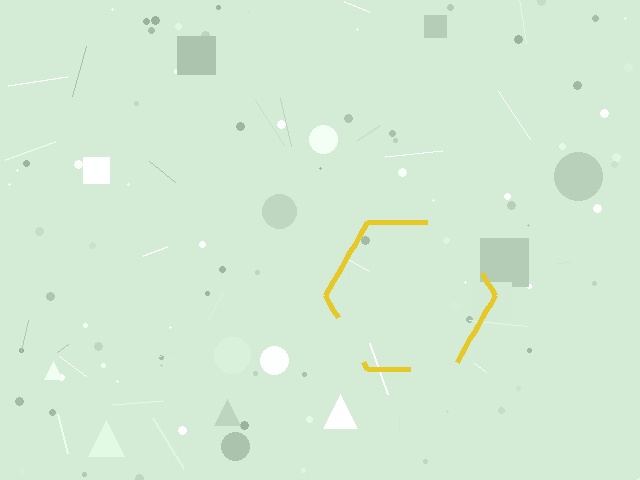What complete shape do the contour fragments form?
The contour fragments form a hexagon.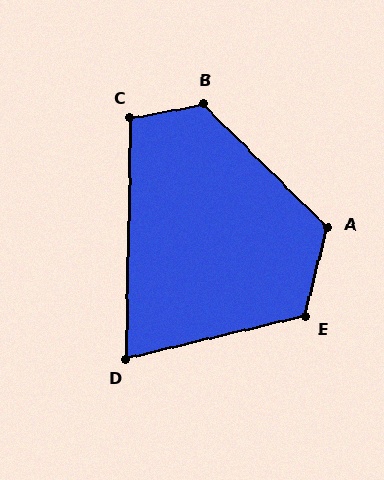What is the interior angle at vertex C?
Approximately 102 degrees (obtuse).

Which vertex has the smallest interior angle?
D, at approximately 76 degrees.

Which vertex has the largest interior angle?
B, at approximately 124 degrees.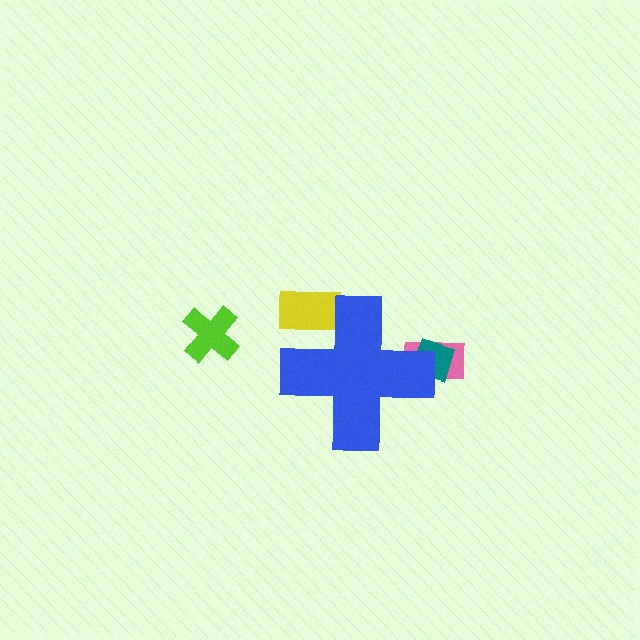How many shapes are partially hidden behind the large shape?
3 shapes are partially hidden.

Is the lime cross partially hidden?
No, the lime cross is fully visible.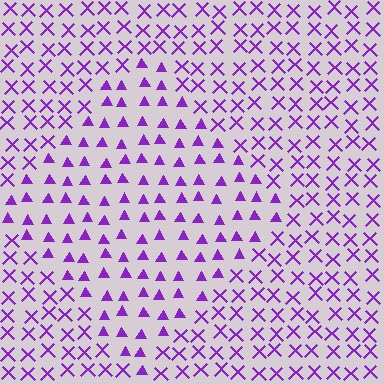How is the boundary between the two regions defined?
The boundary is defined by a change in element shape: triangles inside vs. X marks outside. All elements share the same color and spacing.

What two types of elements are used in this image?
The image uses triangles inside the diamond region and X marks outside it.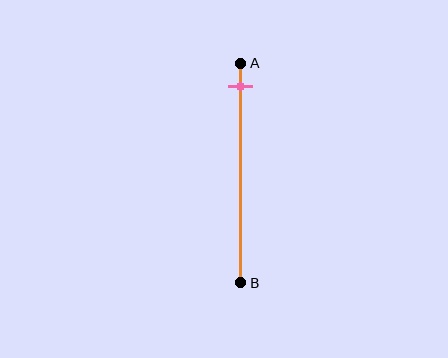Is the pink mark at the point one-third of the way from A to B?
No, the mark is at about 10% from A, not at the 33% one-third point.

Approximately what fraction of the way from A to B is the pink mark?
The pink mark is approximately 10% of the way from A to B.